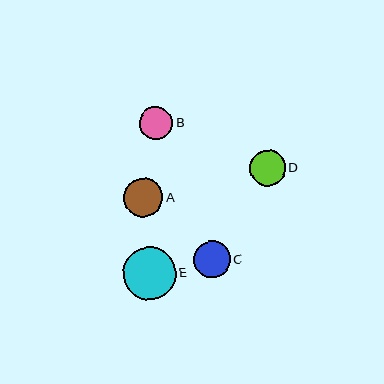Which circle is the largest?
Circle E is the largest with a size of approximately 53 pixels.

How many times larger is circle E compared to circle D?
Circle E is approximately 1.5 times the size of circle D.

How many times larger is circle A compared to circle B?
Circle A is approximately 1.2 times the size of circle B.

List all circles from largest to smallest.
From largest to smallest: E, A, C, D, B.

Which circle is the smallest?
Circle B is the smallest with a size of approximately 33 pixels.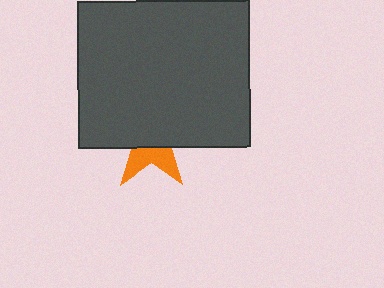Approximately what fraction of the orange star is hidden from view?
Roughly 62% of the orange star is hidden behind the dark gray rectangle.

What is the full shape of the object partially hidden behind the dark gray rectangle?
The partially hidden object is an orange star.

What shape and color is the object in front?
The object in front is a dark gray rectangle.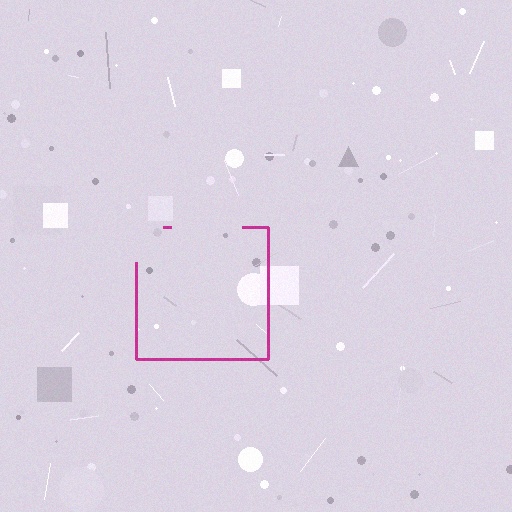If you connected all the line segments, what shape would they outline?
They would outline a square.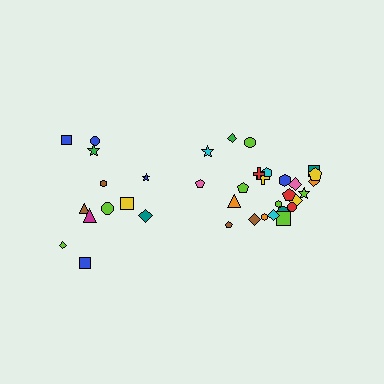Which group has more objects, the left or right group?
The right group.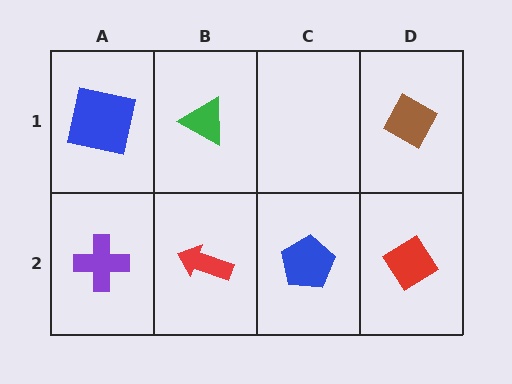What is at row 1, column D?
A brown diamond.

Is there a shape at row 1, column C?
No, that cell is empty.